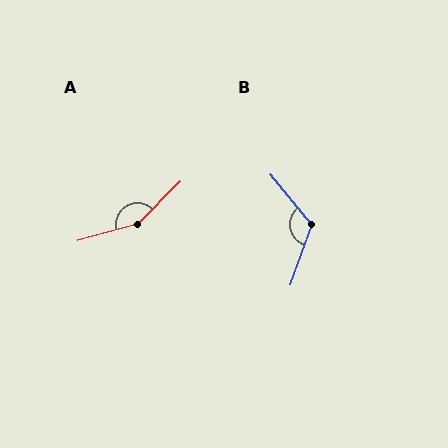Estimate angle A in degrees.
Approximately 150 degrees.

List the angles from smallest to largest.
B (122°), A (150°).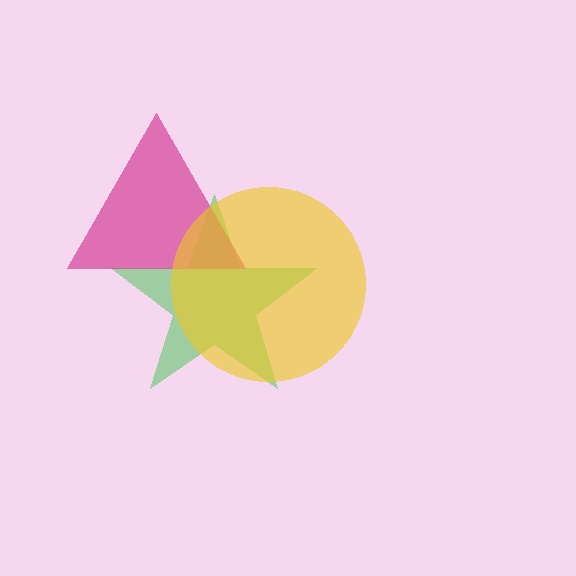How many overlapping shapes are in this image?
There are 3 overlapping shapes in the image.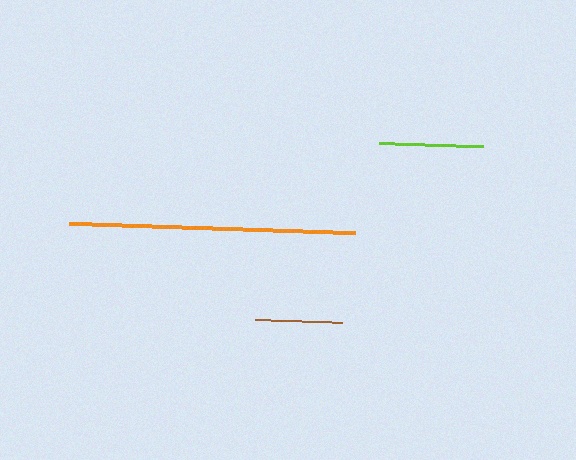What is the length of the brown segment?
The brown segment is approximately 88 pixels long.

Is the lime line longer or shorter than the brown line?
The lime line is longer than the brown line.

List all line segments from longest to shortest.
From longest to shortest: orange, lime, brown.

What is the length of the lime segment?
The lime segment is approximately 104 pixels long.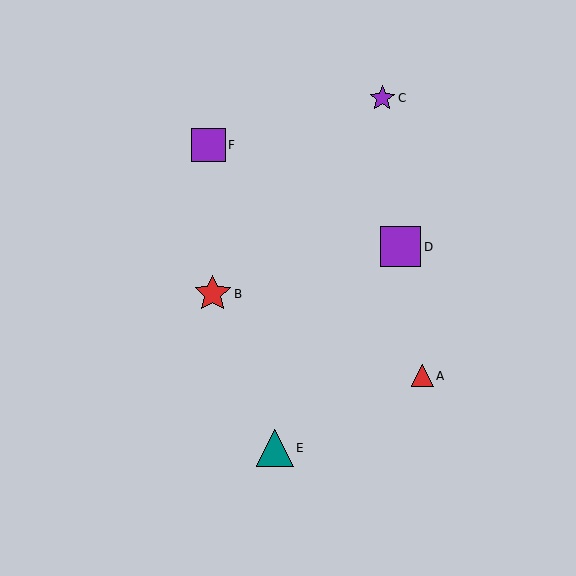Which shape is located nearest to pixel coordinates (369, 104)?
The purple star (labeled C) at (382, 98) is nearest to that location.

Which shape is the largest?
The purple square (labeled D) is the largest.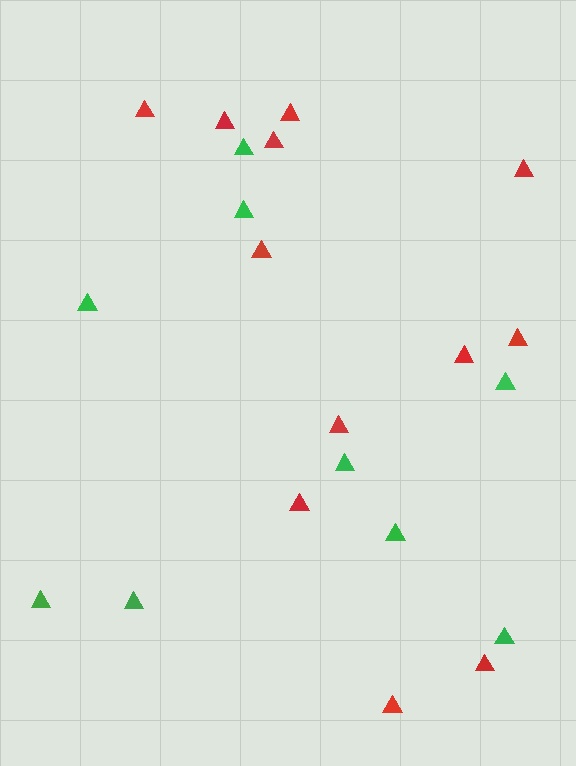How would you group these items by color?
There are 2 groups: one group of red triangles (12) and one group of green triangles (9).